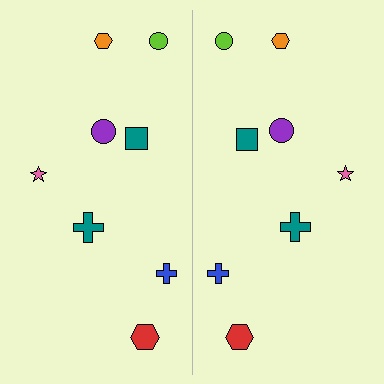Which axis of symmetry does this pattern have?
The pattern has a vertical axis of symmetry running through the center of the image.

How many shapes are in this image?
There are 16 shapes in this image.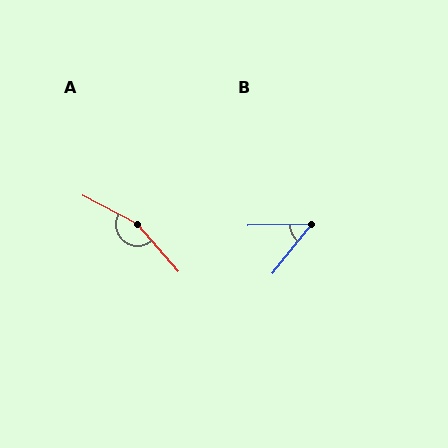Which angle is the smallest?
B, at approximately 50 degrees.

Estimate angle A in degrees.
Approximately 158 degrees.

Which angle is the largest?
A, at approximately 158 degrees.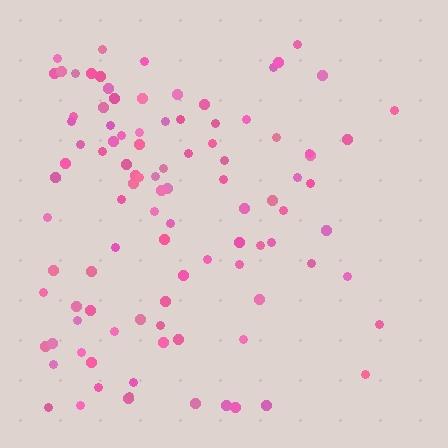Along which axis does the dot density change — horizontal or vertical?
Horizontal.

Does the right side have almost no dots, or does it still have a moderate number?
Still a moderate number, just noticeably fewer than the left.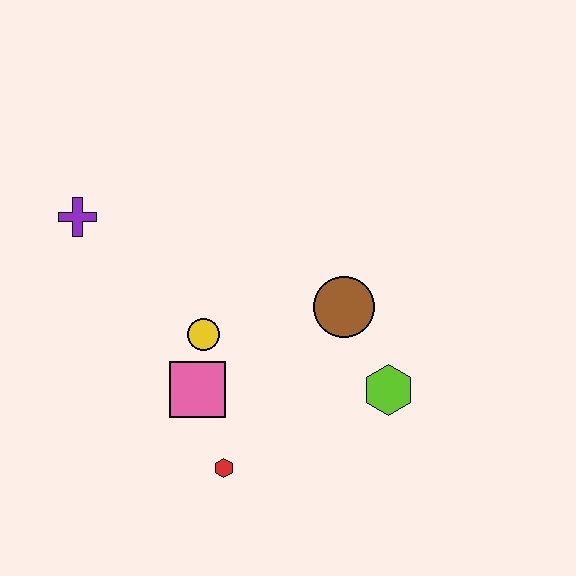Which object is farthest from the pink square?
The purple cross is farthest from the pink square.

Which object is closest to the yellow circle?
The pink square is closest to the yellow circle.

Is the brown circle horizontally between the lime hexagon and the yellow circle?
Yes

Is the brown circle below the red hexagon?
No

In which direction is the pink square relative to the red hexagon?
The pink square is above the red hexagon.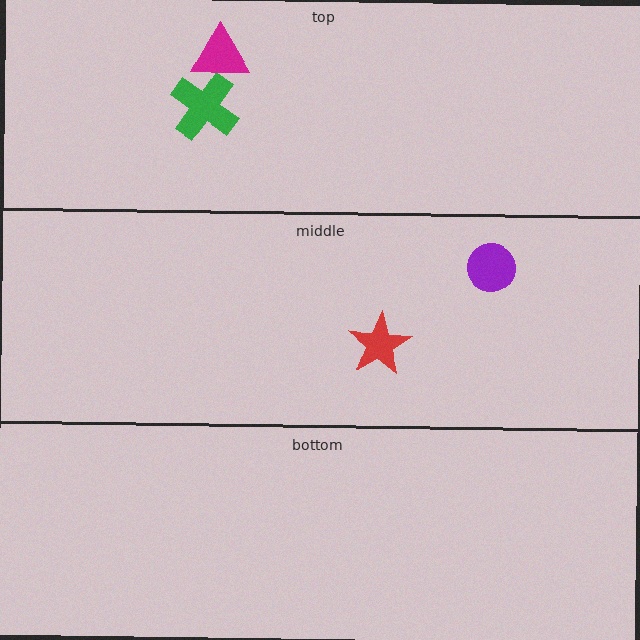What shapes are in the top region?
The green cross, the magenta triangle.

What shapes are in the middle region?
The purple circle, the red star.